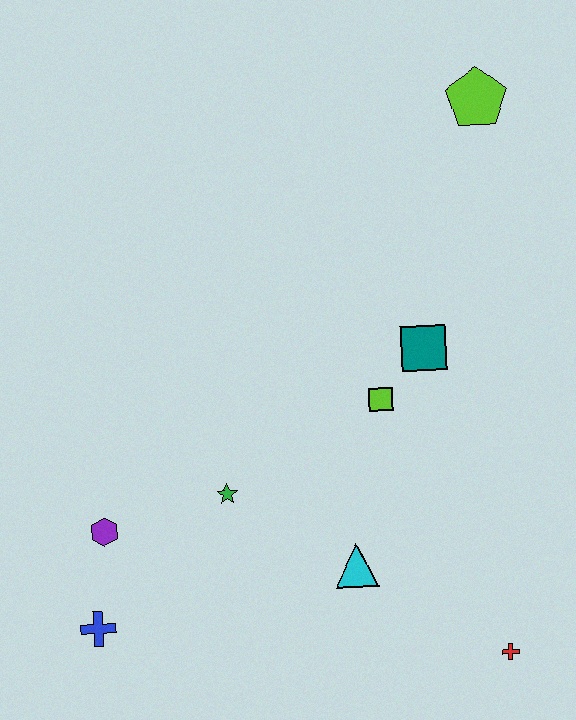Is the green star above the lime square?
No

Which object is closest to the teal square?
The lime square is closest to the teal square.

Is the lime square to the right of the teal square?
No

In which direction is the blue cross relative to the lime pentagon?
The blue cross is below the lime pentagon.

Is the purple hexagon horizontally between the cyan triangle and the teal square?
No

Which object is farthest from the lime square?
The blue cross is farthest from the lime square.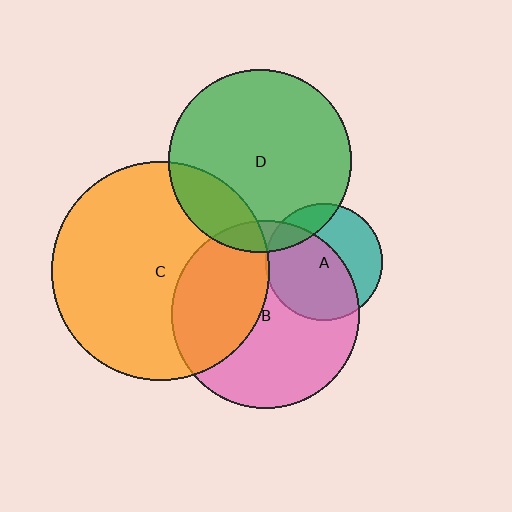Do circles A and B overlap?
Yes.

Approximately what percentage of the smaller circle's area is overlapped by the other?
Approximately 60%.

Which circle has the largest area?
Circle C (orange).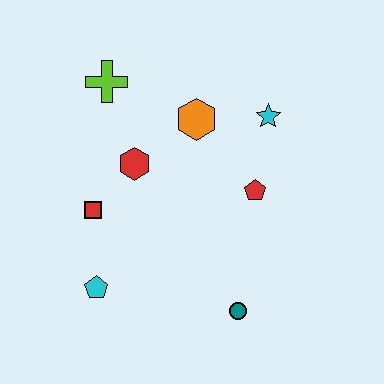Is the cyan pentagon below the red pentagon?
Yes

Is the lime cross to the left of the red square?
No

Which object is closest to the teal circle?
The red pentagon is closest to the teal circle.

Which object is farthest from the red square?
The cyan star is farthest from the red square.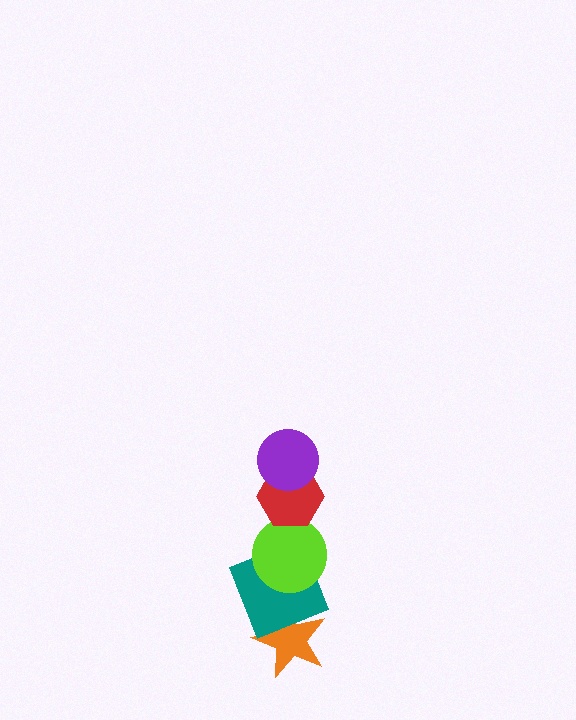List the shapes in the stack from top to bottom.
From top to bottom: the purple circle, the red hexagon, the lime circle, the teal square, the orange star.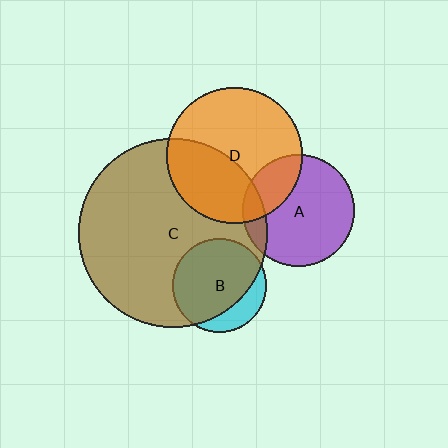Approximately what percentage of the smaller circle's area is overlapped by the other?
Approximately 10%.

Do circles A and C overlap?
Yes.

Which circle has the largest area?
Circle C (brown).